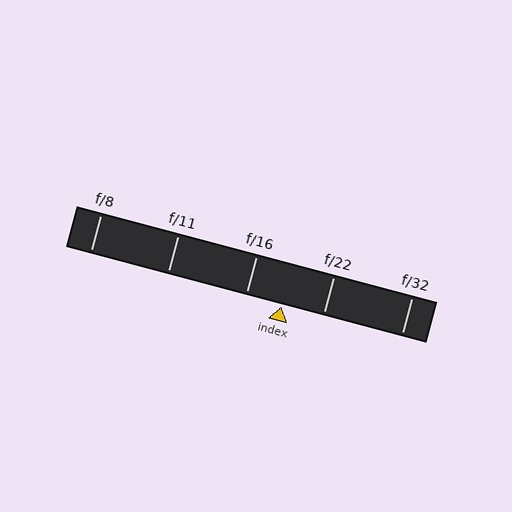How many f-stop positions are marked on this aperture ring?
There are 5 f-stop positions marked.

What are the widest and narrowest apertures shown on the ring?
The widest aperture shown is f/8 and the narrowest is f/32.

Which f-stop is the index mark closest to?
The index mark is closest to f/16.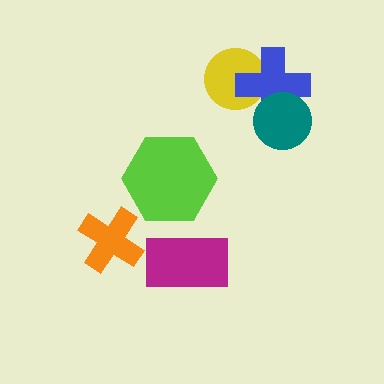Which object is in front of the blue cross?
The teal circle is in front of the blue cross.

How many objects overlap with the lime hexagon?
0 objects overlap with the lime hexagon.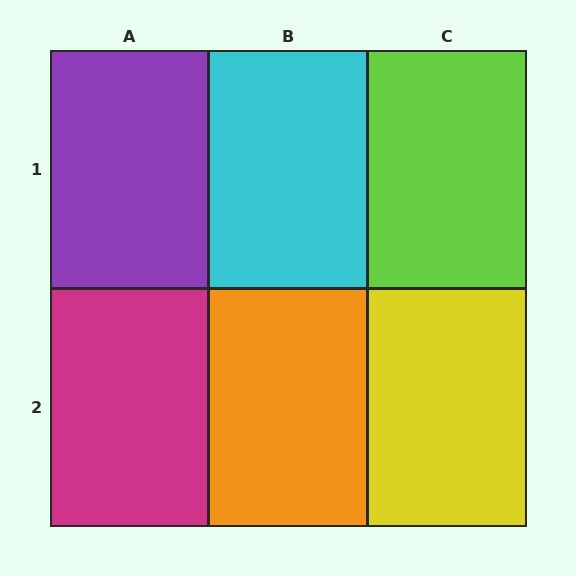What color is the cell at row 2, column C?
Yellow.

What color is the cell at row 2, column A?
Magenta.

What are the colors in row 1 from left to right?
Purple, cyan, lime.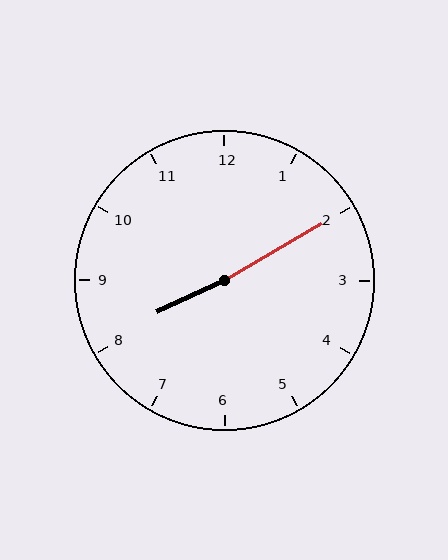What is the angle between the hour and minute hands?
Approximately 175 degrees.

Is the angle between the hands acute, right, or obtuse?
It is obtuse.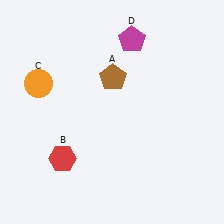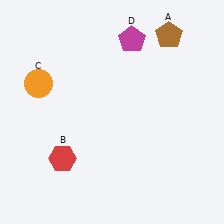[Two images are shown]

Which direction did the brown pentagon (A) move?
The brown pentagon (A) moved right.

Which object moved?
The brown pentagon (A) moved right.